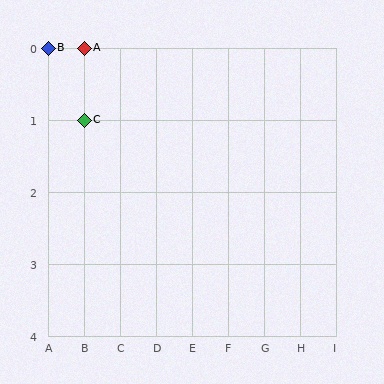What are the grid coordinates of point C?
Point C is at grid coordinates (B, 1).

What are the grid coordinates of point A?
Point A is at grid coordinates (B, 0).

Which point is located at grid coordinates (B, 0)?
Point A is at (B, 0).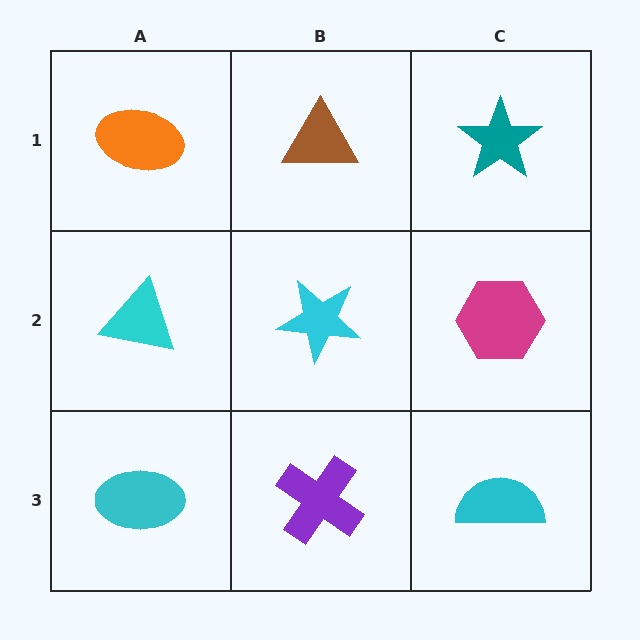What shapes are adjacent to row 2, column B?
A brown triangle (row 1, column B), a purple cross (row 3, column B), a cyan triangle (row 2, column A), a magenta hexagon (row 2, column C).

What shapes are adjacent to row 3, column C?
A magenta hexagon (row 2, column C), a purple cross (row 3, column B).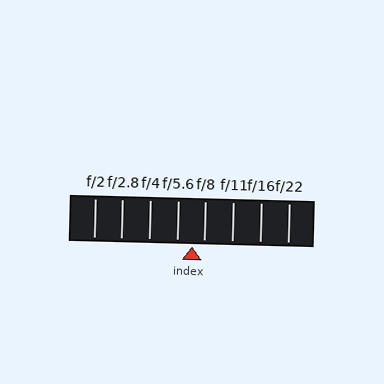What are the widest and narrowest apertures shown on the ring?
The widest aperture shown is f/2 and the narrowest is f/22.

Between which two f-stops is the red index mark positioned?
The index mark is between f/5.6 and f/8.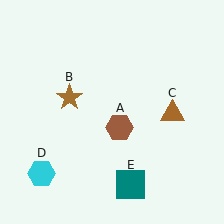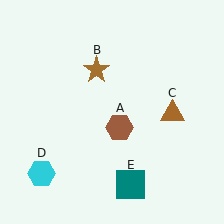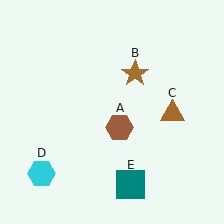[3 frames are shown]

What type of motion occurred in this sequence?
The brown star (object B) rotated clockwise around the center of the scene.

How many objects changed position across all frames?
1 object changed position: brown star (object B).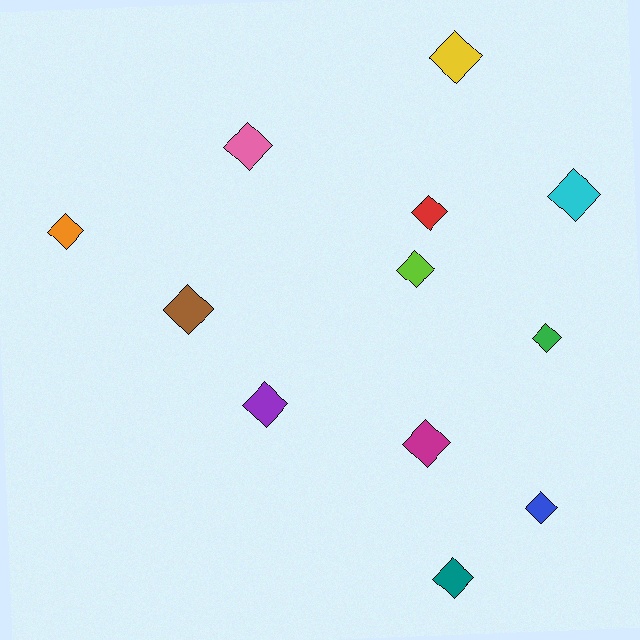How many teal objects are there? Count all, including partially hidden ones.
There is 1 teal object.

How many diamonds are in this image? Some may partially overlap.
There are 12 diamonds.